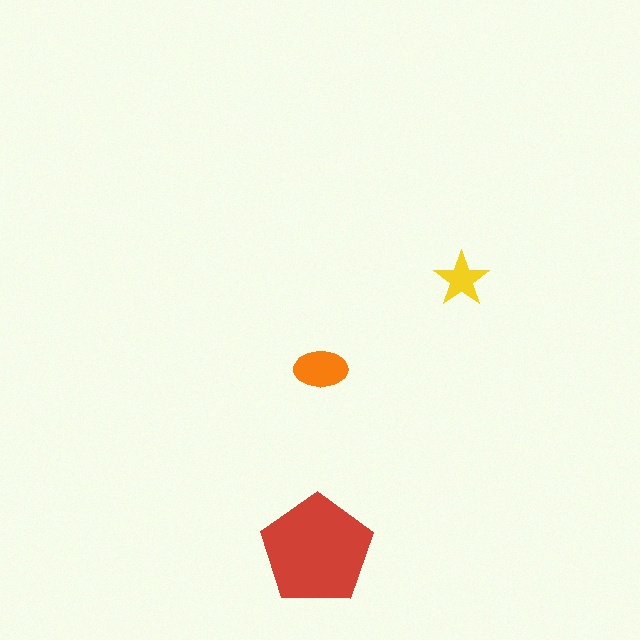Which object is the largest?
The red pentagon.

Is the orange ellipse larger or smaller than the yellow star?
Larger.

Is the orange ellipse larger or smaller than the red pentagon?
Smaller.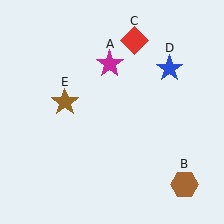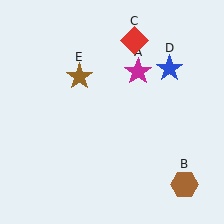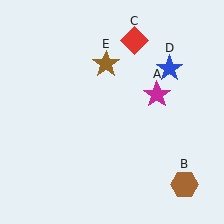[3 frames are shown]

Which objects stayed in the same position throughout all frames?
Brown hexagon (object B) and red diamond (object C) and blue star (object D) remained stationary.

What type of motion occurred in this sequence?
The magenta star (object A), brown star (object E) rotated clockwise around the center of the scene.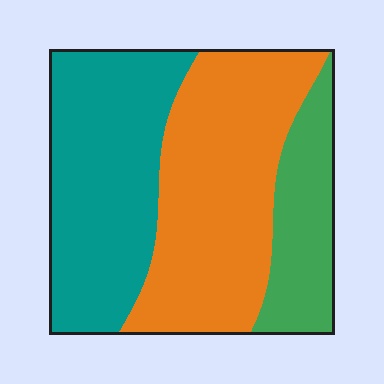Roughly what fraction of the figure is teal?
Teal covers roughly 40% of the figure.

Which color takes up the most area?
Orange, at roughly 45%.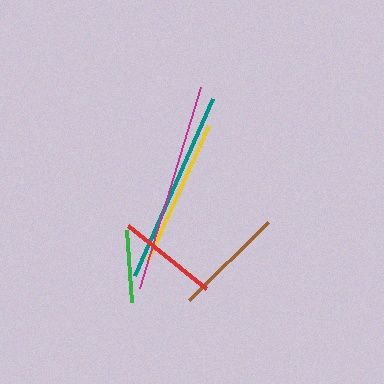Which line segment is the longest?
The magenta line is the longest at approximately 210 pixels.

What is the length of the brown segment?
The brown segment is approximately 111 pixels long.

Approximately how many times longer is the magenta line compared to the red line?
The magenta line is approximately 2.1 times the length of the red line.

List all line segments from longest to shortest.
From longest to shortest: magenta, teal, yellow, brown, red, green.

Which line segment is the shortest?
The green line is the shortest at approximately 72 pixels.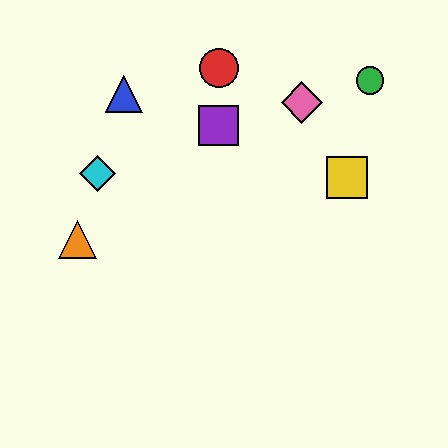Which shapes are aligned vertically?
The red circle, the purple square are aligned vertically.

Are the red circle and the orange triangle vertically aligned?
No, the red circle is at x≈219 and the orange triangle is at x≈77.